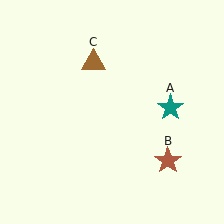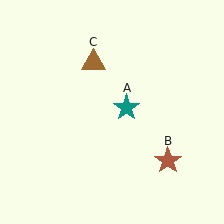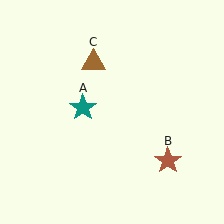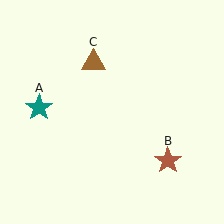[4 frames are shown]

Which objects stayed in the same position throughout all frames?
Brown star (object B) and brown triangle (object C) remained stationary.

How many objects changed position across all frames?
1 object changed position: teal star (object A).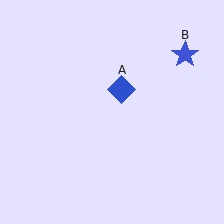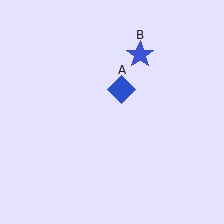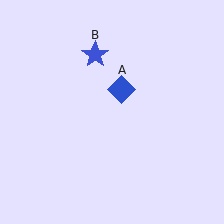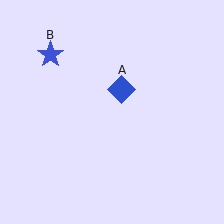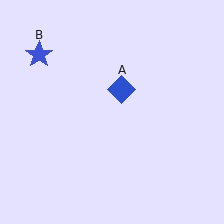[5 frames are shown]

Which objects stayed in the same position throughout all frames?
Blue diamond (object A) remained stationary.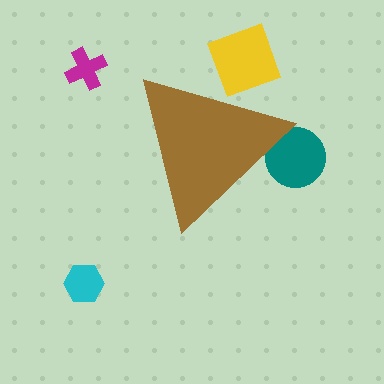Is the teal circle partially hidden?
Yes, the teal circle is partially hidden behind the brown triangle.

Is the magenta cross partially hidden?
No, the magenta cross is fully visible.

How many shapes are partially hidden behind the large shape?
2 shapes are partially hidden.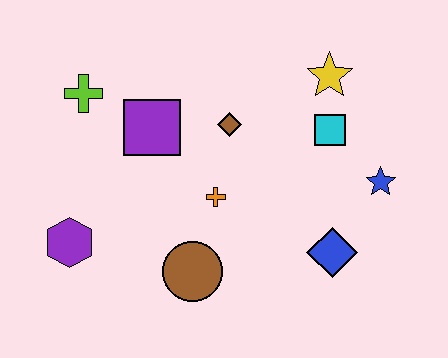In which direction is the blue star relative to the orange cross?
The blue star is to the right of the orange cross.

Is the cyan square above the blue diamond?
Yes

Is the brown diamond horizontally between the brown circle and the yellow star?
Yes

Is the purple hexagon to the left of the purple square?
Yes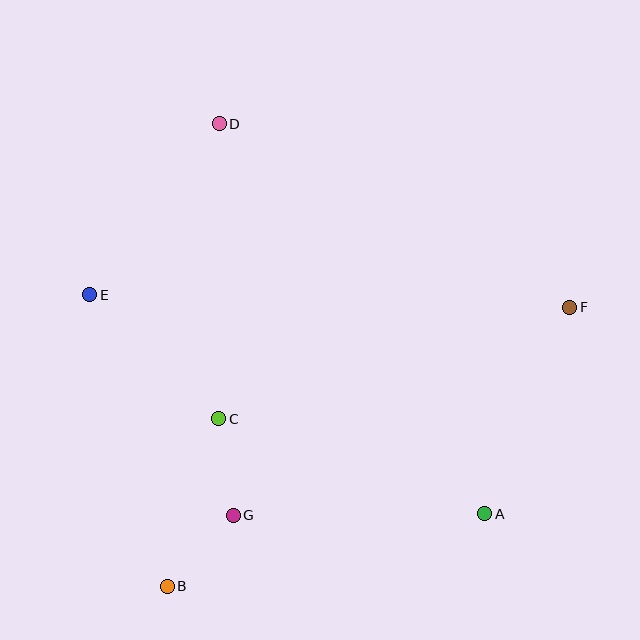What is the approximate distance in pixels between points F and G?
The distance between F and G is approximately 396 pixels.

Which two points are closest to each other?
Points B and G are closest to each other.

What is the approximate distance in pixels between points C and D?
The distance between C and D is approximately 295 pixels.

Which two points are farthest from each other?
Points B and F are farthest from each other.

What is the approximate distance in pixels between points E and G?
The distance between E and G is approximately 263 pixels.